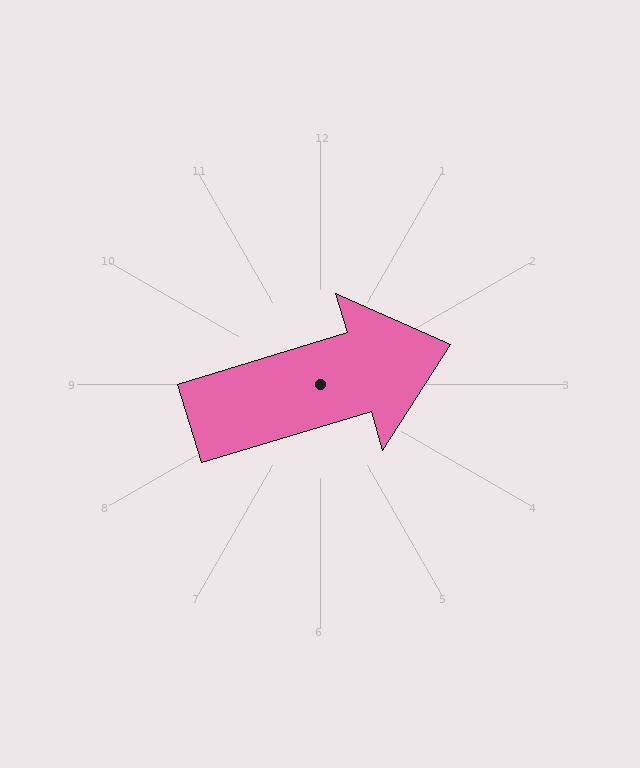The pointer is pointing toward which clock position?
Roughly 2 o'clock.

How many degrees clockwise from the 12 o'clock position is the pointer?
Approximately 73 degrees.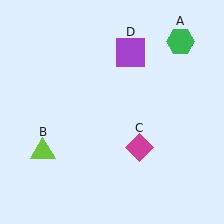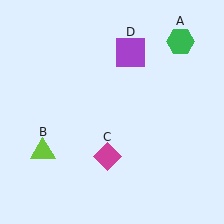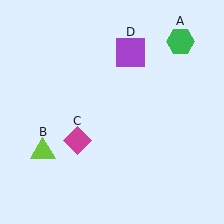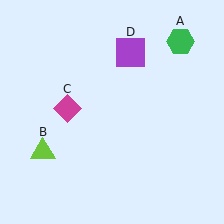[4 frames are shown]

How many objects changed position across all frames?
1 object changed position: magenta diamond (object C).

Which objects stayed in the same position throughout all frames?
Green hexagon (object A) and lime triangle (object B) and purple square (object D) remained stationary.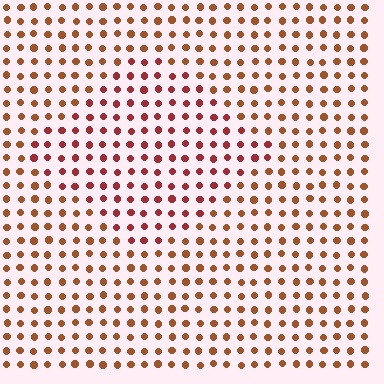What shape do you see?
I see a diamond.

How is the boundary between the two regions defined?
The boundary is defined purely by a slight shift in hue (about 27 degrees). Spacing, size, and orientation are identical on both sides.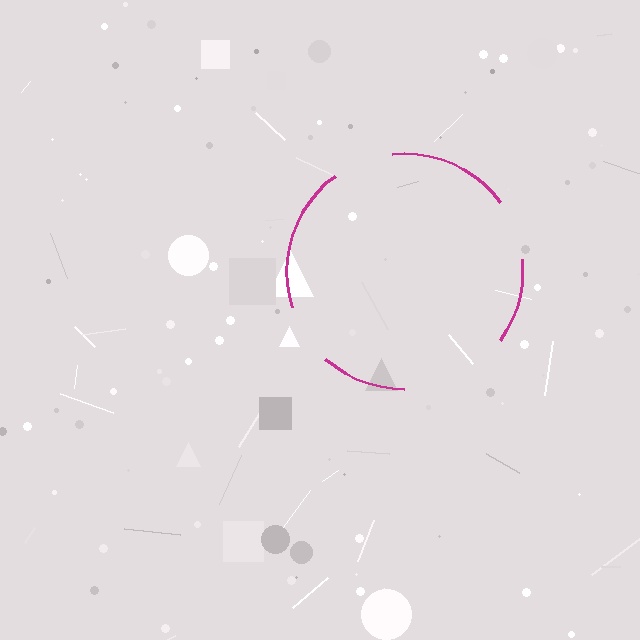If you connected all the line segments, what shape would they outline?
They would outline a circle.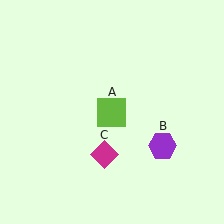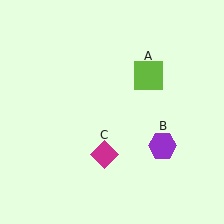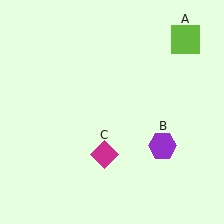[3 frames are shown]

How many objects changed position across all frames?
1 object changed position: lime square (object A).